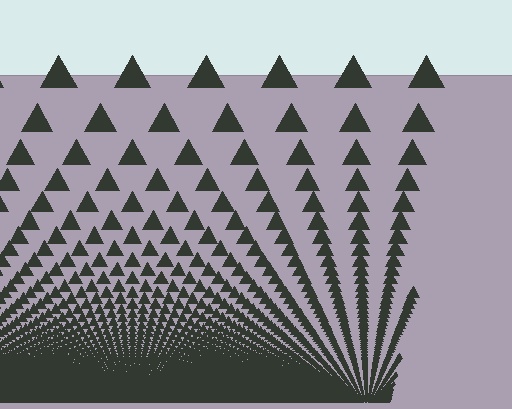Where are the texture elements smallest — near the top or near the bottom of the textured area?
Near the bottom.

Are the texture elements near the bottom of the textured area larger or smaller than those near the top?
Smaller. The gradient is inverted — elements near the bottom are smaller and denser.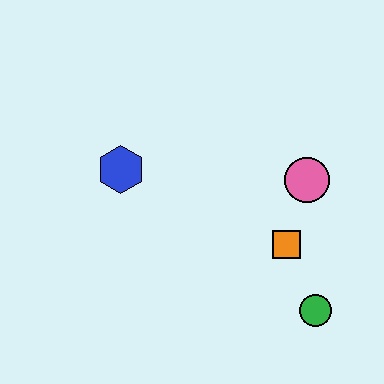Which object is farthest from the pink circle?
The blue hexagon is farthest from the pink circle.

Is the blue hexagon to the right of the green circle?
No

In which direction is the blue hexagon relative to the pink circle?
The blue hexagon is to the left of the pink circle.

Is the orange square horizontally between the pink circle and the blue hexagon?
Yes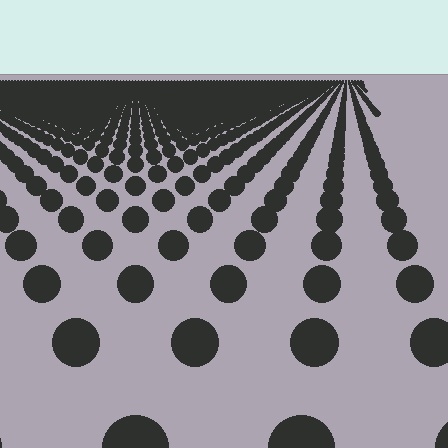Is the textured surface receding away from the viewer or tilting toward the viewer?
The surface is receding away from the viewer. Texture elements get smaller and denser toward the top.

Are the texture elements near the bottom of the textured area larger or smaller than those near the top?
Larger. Near the bottom, elements are closer to the viewer and appear at a bigger on-screen size.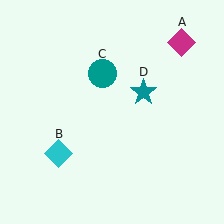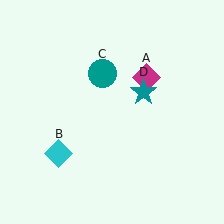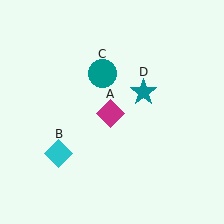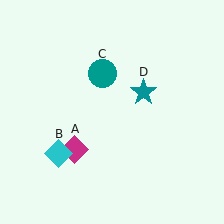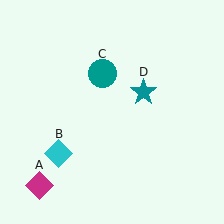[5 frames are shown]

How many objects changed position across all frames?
1 object changed position: magenta diamond (object A).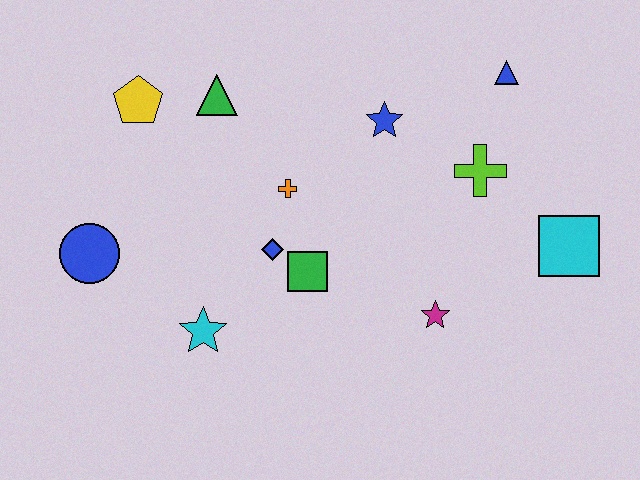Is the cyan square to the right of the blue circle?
Yes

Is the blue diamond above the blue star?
No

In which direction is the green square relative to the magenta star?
The green square is to the left of the magenta star.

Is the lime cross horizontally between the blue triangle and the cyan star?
Yes